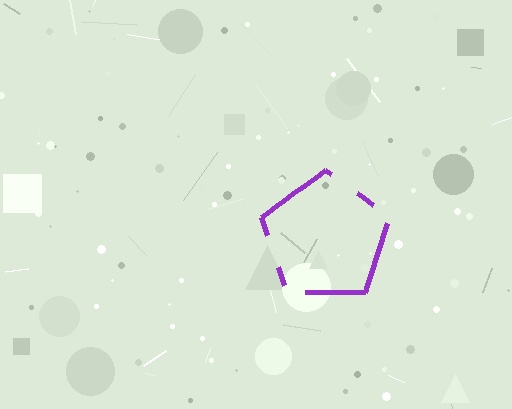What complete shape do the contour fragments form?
The contour fragments form a pentagon.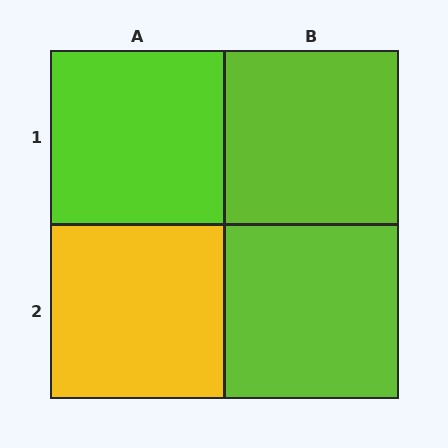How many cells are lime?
3 cells are lime.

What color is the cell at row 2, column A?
Yellow.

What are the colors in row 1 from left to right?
Lime, lime.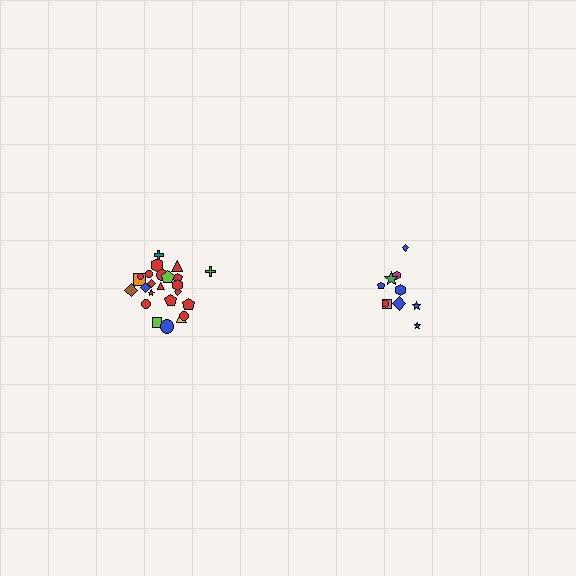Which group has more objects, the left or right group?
The left group.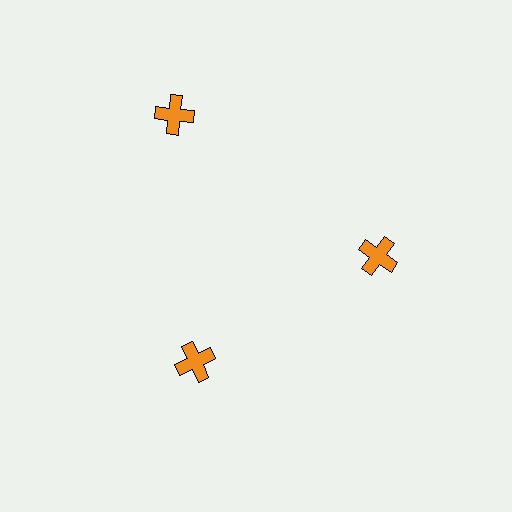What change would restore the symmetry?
The symmetry would be restored by moving it inward, back onto the ring so that all 3 crosses sit at equal angles and equal distance from the center.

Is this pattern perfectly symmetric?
No. The 3 orange crosses are arranged in a ring, but one element near the 11 o'clock position is pushed outward from the center, breaking the 3-fold rotational symmetry.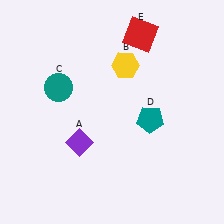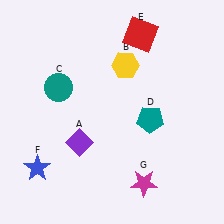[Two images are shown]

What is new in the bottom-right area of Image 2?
A magenta star (G) was added in the bottom-right area of Image 2.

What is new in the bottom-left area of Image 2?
A blue star (F) was added in the bottom-left area of Image 2.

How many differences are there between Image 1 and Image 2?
There are 2 differences between the two images.